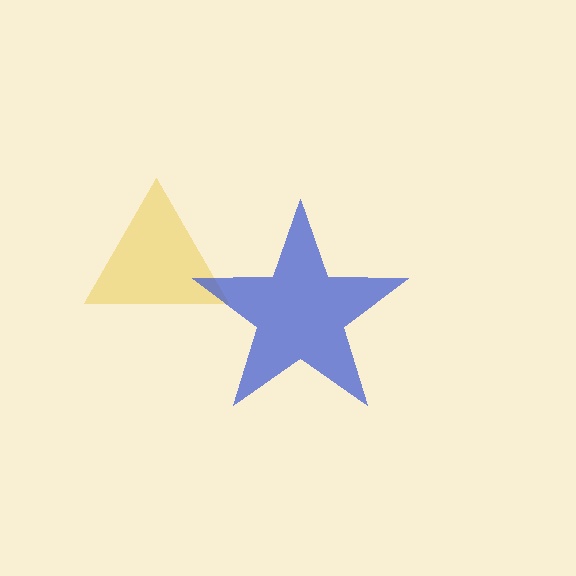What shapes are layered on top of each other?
The layered shapes are: a yellow triangle, a blue star.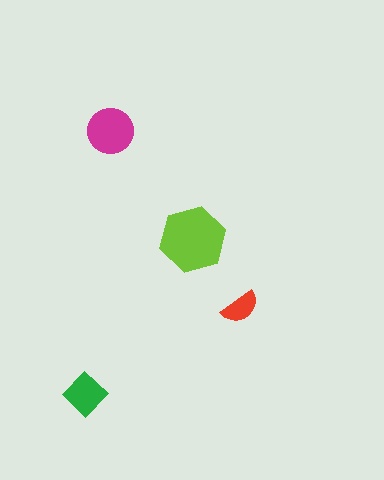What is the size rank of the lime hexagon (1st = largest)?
1st.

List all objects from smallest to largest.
The red semicircle, the green diamond, the magenta circle, the lime hexagon.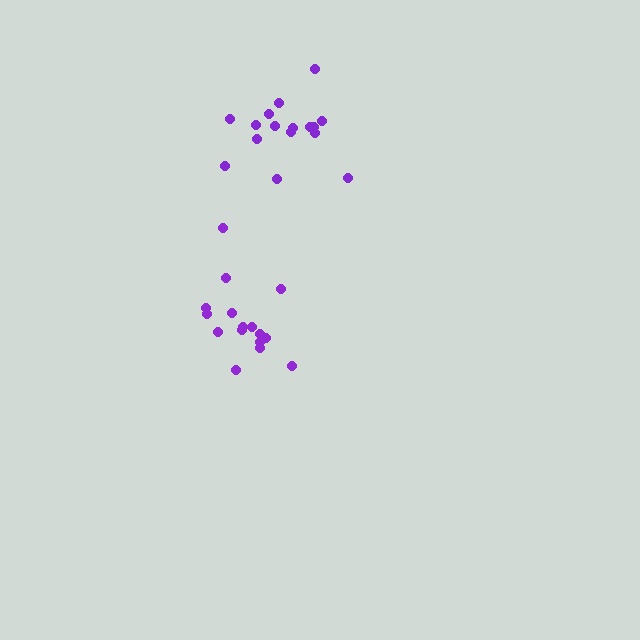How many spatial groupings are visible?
There are 2 spatial groupings.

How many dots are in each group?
Group 1: 16 dots, Group 2: 16 dots (32 total).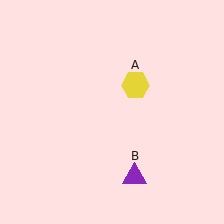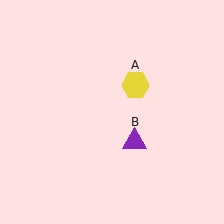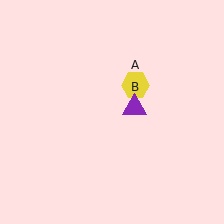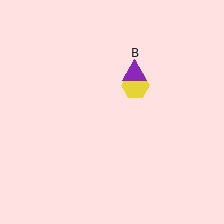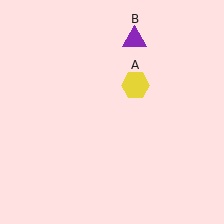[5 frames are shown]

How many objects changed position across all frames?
1 object changed position: purple triangle (object B).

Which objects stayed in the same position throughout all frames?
Yellow hexagon (object A) remained stationary.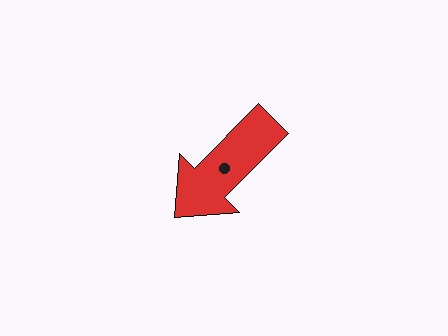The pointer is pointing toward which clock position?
Roughly 7 o'clock.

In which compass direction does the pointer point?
Southwest.